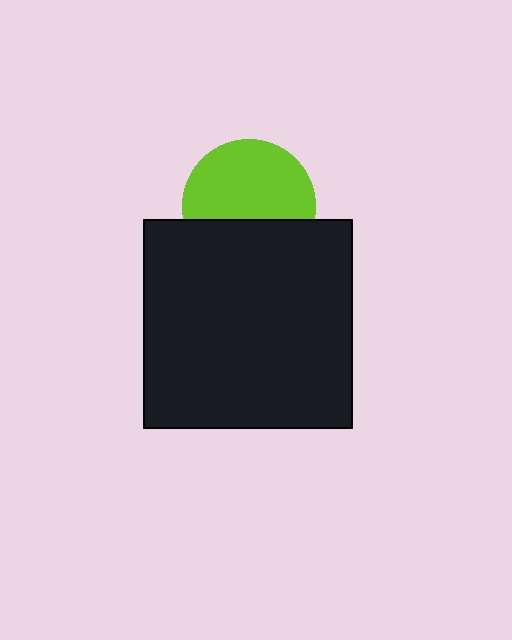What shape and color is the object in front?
The object in front is a black rectangle.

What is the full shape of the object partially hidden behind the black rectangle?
The partially hidden object is a lime circle.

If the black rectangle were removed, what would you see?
You would see the complete lime circle.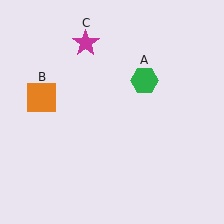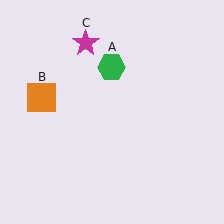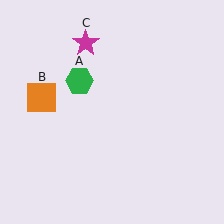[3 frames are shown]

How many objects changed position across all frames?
1 object changed position: green hexagon (object A).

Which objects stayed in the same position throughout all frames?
Orange square (object B) and magenta star (object C) remained stationary.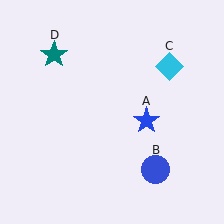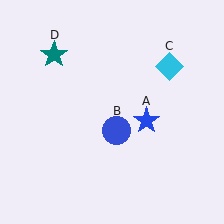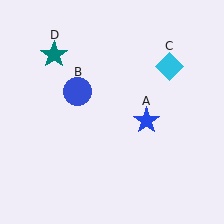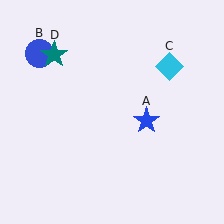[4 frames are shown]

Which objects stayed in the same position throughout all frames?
Blue star (object A) and cyan diamond (object C) and teal star (object D) remained stationary.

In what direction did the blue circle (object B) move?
The blue circle (object B) moved up and to the left.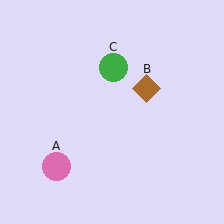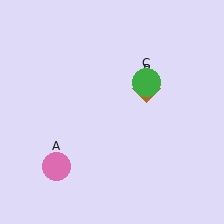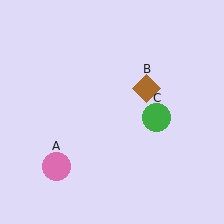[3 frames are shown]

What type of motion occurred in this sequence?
The green circle (object C) rotated clockwise around the center of the scene.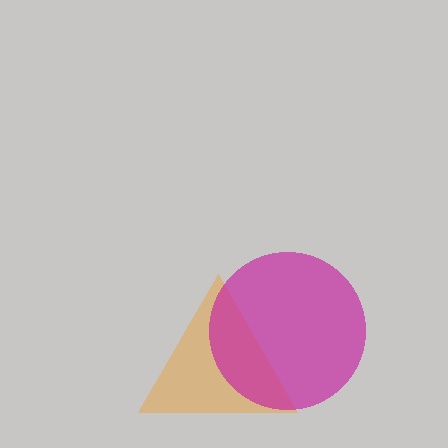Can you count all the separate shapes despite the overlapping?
Yes, there are 2 separate shapes.